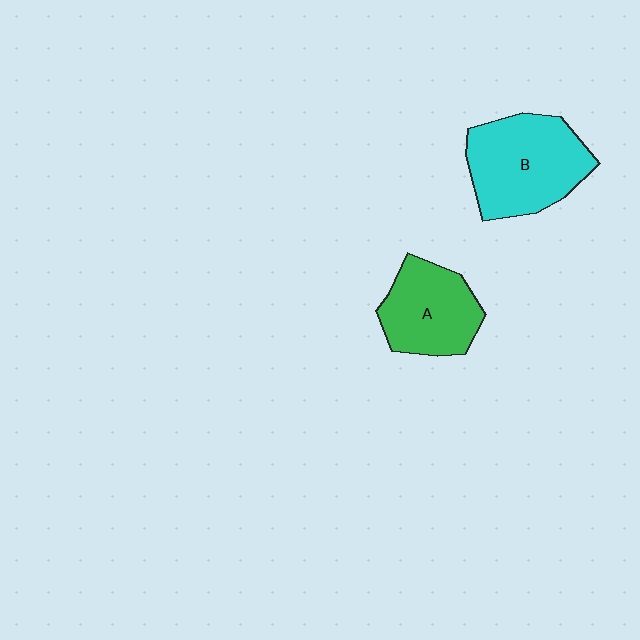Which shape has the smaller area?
Shape A (green).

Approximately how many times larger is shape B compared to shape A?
Approximately 1.3 times.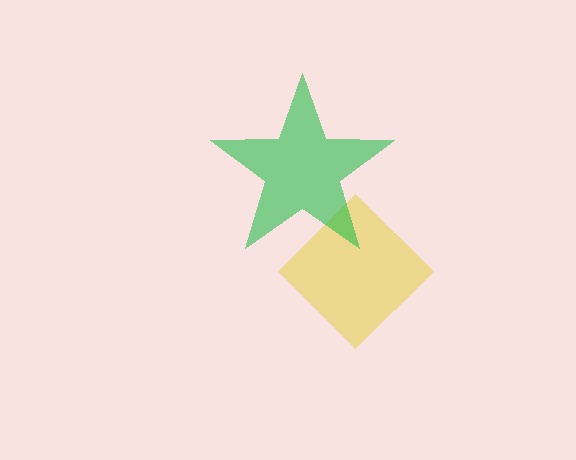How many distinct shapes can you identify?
There are 2 distinct shapes: a yellow diamond, a green star.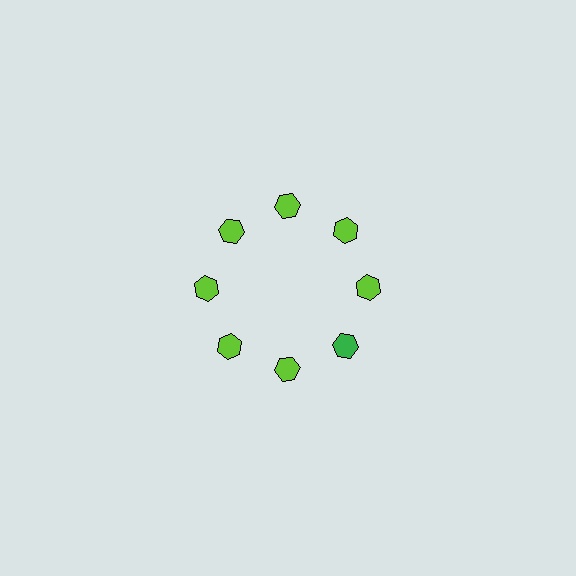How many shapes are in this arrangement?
There are 8 shapes arranged in a ring pattern.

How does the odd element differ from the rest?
It has a different color: green instead of lime.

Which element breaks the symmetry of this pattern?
The green hexagon at roughly the 4 o'clock position breaks the symmetry. All other shapes are lime hexagons.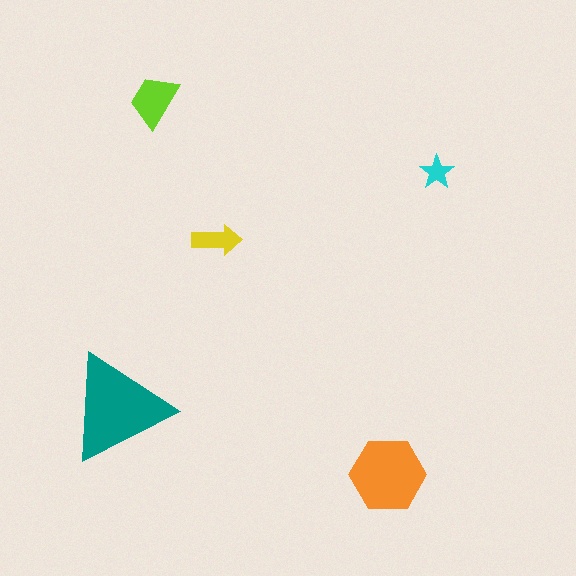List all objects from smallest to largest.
The cyan star, the yellow arrow, the lime trapezoid, the orange hexagon, the teal triangle.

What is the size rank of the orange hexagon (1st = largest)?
2nd.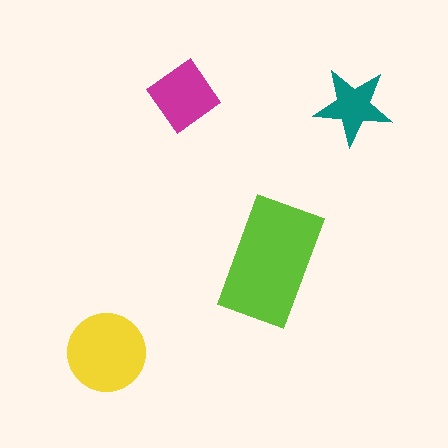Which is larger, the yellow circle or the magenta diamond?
The yellow circle.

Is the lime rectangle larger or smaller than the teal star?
Larger.